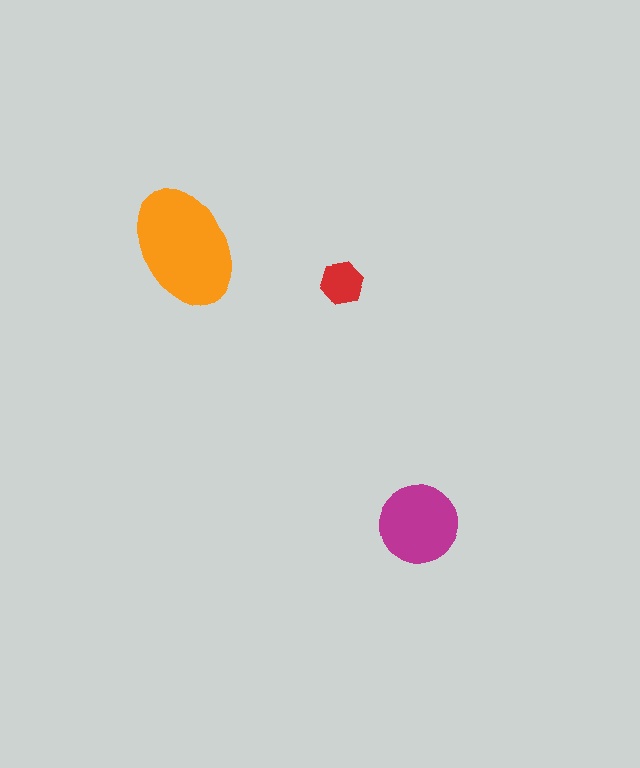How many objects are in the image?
There are 3 objects in the image.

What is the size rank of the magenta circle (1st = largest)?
2nd.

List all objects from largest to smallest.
The orange ellipse, the magenta circle, the red hexagon.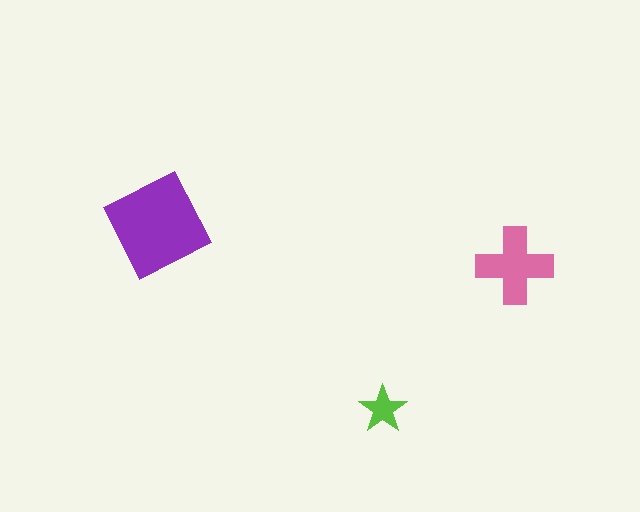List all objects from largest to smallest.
The purple diamond, the pink cross, the lime star.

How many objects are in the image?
There are 3 objects in the image.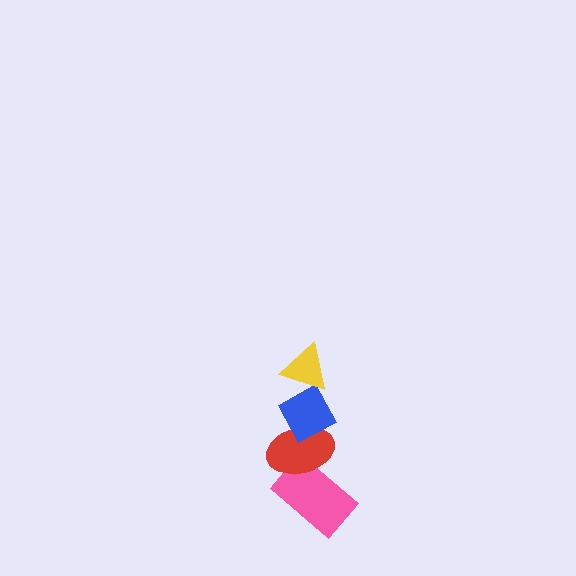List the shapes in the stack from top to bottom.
From top to bottom: the yellow triangle, the blue diamond, the red ellipse, the pink rectangle.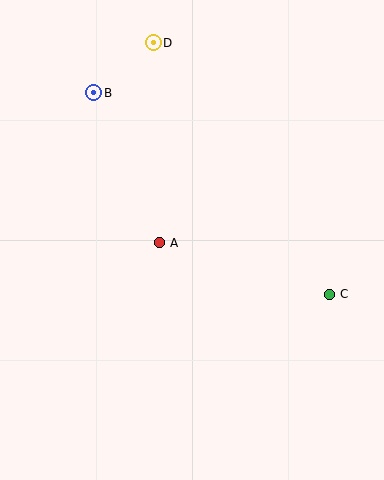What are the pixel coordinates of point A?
Point A is at (160, 243).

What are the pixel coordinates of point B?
Point B is at (94, 93).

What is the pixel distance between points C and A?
The distance between C and A is 178 pixels.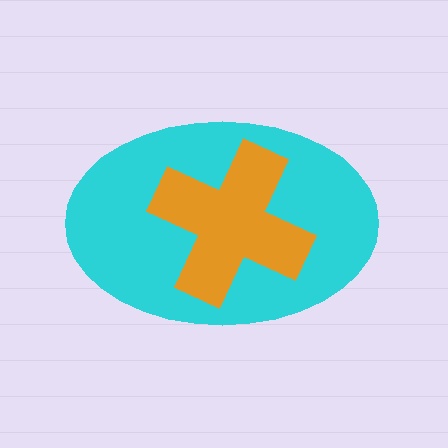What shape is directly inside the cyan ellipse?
The orange cross.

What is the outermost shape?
The cyan ellipse.